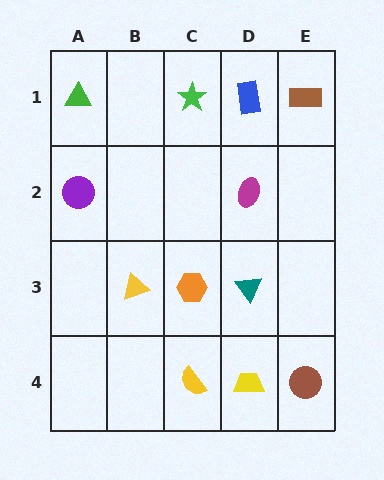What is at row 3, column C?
An orange hexagon.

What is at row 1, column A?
A green triangle.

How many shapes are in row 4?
3 shapes.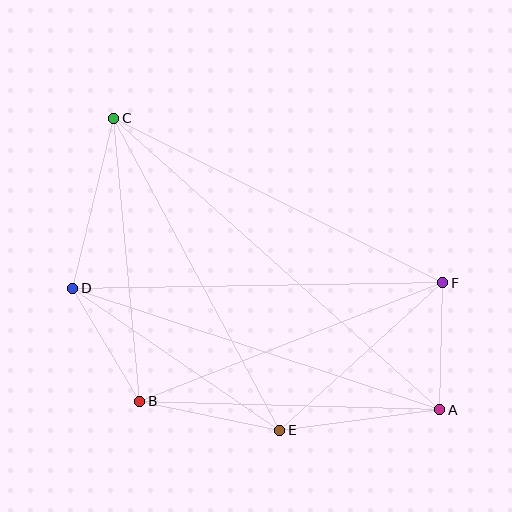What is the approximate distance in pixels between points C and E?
The distance between C and E is approximately 353 pixels.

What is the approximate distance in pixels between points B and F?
The distance between B and F is approximately 325 pixels.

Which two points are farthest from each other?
Points A and C are farthest from each other.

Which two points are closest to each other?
Points A and F are closest to each other.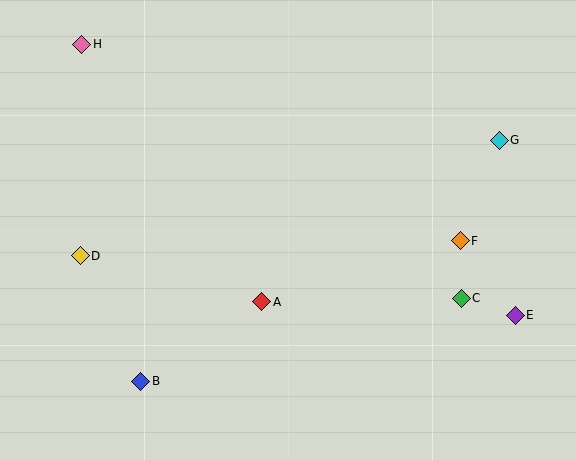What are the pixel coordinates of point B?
Point B is at (141, 381).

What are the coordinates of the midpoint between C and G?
The midpoint between C and G is at (480, 219).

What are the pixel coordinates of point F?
Point F is at (460, 241).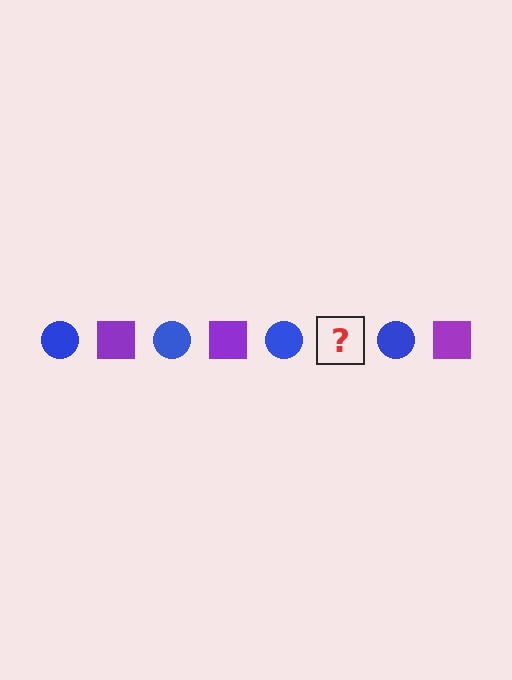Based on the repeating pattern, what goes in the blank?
The blank should be a purple square.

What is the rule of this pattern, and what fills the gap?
The rule is that the pattern alternates between blue circle and purple square. The gap should be filled with a purple square.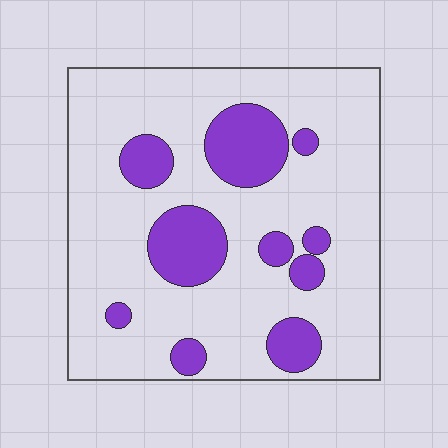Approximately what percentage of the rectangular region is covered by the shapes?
Approximately 20%.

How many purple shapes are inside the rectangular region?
10.